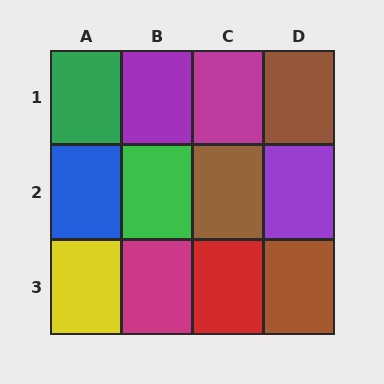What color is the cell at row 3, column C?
Red.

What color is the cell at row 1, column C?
Magenta.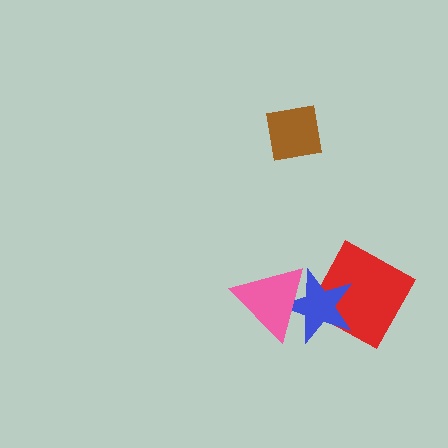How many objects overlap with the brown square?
0 objects overlap with the brown square.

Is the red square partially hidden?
Yes, it is partially covered by another shape.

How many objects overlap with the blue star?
2 objects overlap with the blue star.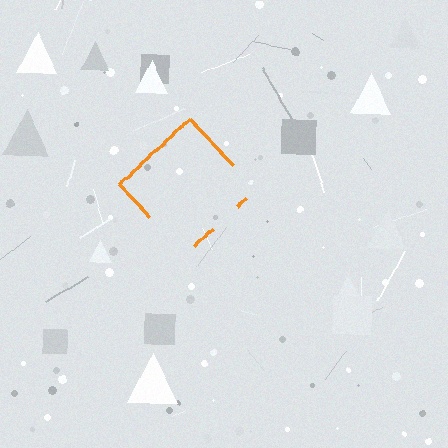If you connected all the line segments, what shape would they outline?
They would outline a diamond.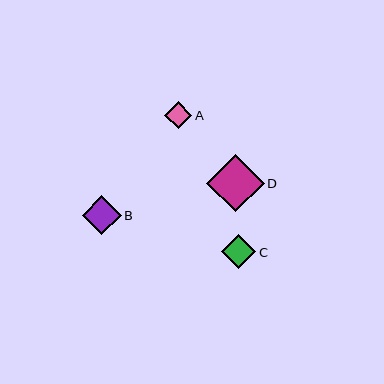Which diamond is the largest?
Diamond D is the largest with a size of approximately 57 pixels.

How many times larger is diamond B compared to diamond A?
Diamond B is approximately 1.4 times the size of diamond A.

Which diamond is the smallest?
Diamond A is the smallest with a size of approximately 27 pixels.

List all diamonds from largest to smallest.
From largest to smallest: D, B, C, A.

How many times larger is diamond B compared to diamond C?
Diamond B is approximately 1.1 times the size of diamond C.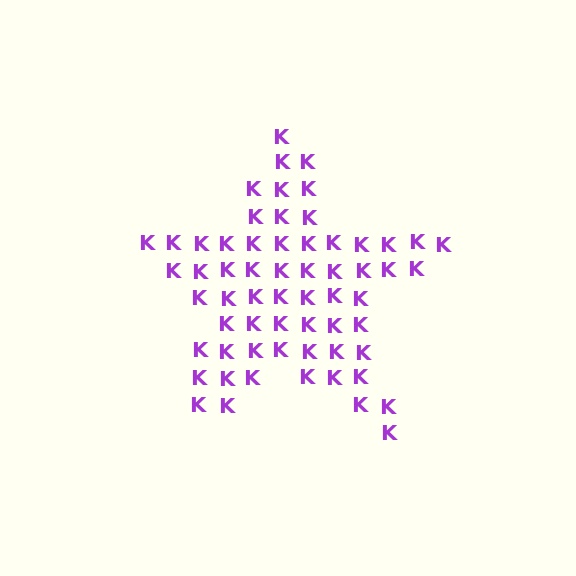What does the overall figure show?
The overall figure shows a star.